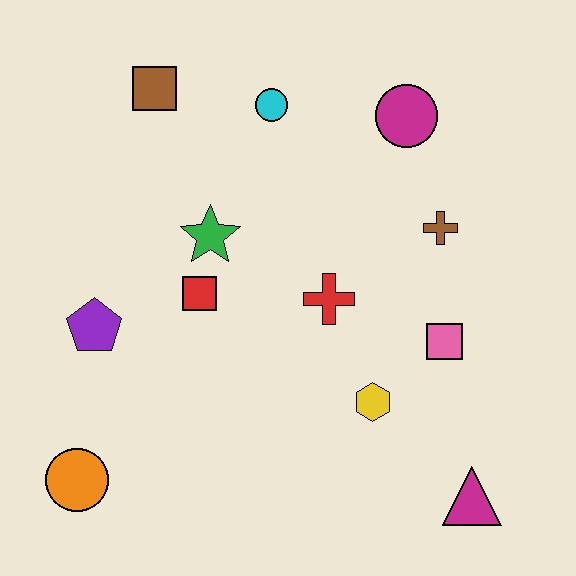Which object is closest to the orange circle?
The purple pentagon is closest to the orange circle.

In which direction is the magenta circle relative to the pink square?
The magenta circle is above the pink square.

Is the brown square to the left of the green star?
Yes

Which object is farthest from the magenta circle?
The orange circle is farthest from the magenta circle.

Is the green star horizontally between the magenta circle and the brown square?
Yes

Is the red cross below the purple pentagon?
No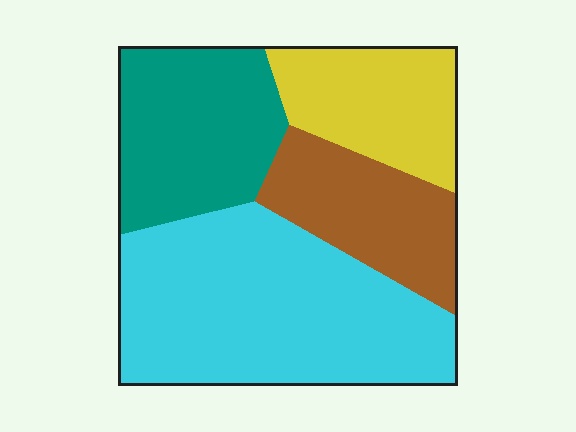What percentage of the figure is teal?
Teal takes up about one quarter (1/4) of the figure.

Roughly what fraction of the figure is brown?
Brown covers 17% of the figure.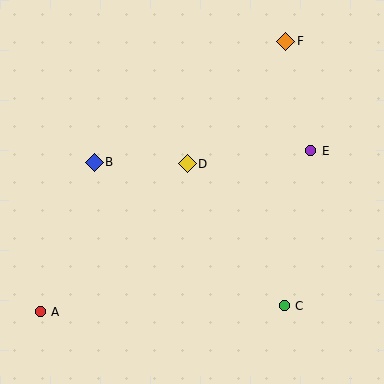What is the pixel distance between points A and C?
The distance between A and C is 244 pixels.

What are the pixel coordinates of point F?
Point F is at (286, 42).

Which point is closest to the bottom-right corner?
Point C is closest to the bottom-right corner.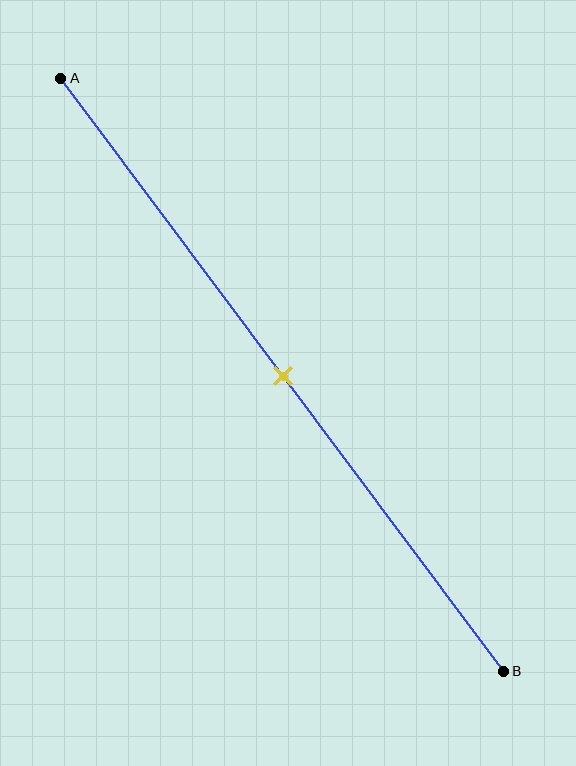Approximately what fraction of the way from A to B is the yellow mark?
The yellow mark is approximately 50% of the way from A to B.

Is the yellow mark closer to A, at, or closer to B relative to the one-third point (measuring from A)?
The yellow mark is closer to point B than the one-third point of segment AB.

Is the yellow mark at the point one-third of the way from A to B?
No, the mark is at about 50% from A, not at the 33% one-third point.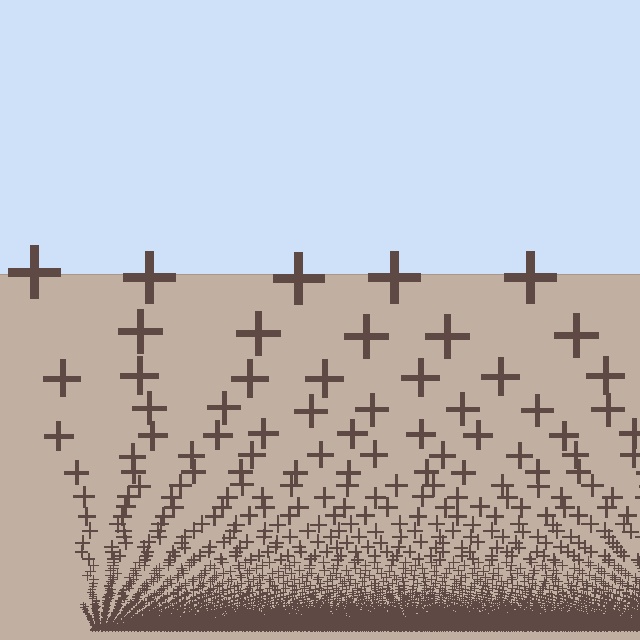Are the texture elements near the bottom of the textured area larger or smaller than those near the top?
Smaller. The gradient is inverted — elements near the bottom are smaller and denser.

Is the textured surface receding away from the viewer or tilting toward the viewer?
The surface appears to tilt toward the viewer. Texture elements get larger and sparser toward the top.